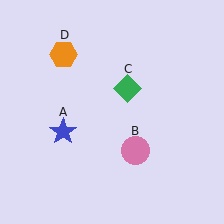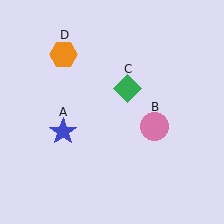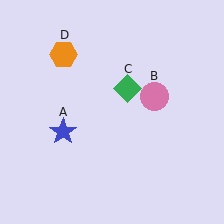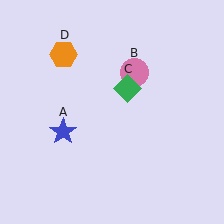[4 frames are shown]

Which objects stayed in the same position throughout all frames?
Blue star (object A) and green diamond (object C) and orange hexagon (object D) remained stationary.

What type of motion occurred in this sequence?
The pink circle (object B) rotated counterclockwise around the center of the scene.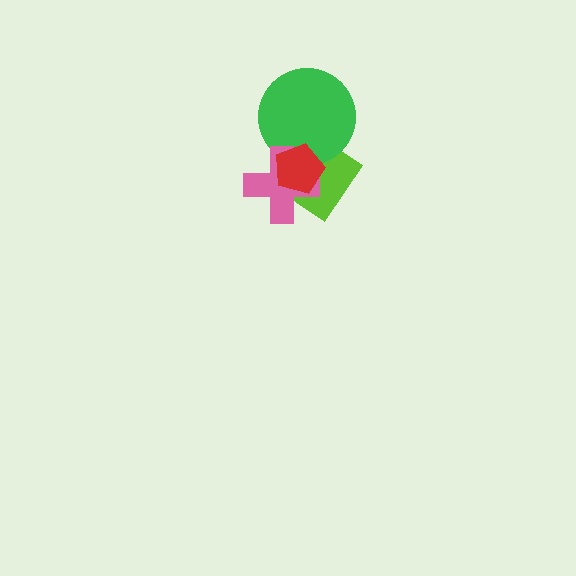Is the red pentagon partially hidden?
No, no other shape covers it.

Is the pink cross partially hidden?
Yes, it is partially covered by another shape.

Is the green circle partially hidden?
Yes, it is partially covered by another shape.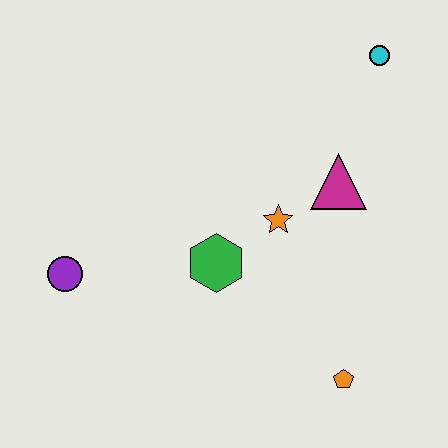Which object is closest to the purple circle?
The green hexagon is closest to the purple circle.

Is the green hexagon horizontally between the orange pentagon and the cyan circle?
No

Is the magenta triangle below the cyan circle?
Yes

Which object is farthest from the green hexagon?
The cyan circle is farthest from the green hexagon.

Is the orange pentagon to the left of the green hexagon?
No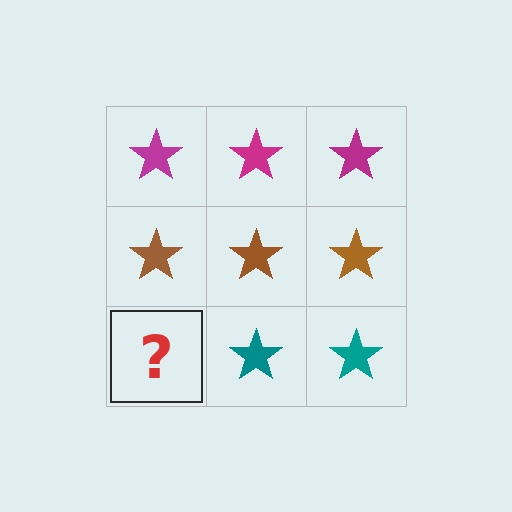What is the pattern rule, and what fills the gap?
The rule is that each row has a consistent color. The gap should be filled with a teal star.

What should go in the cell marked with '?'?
The missing cell should contain a teal star.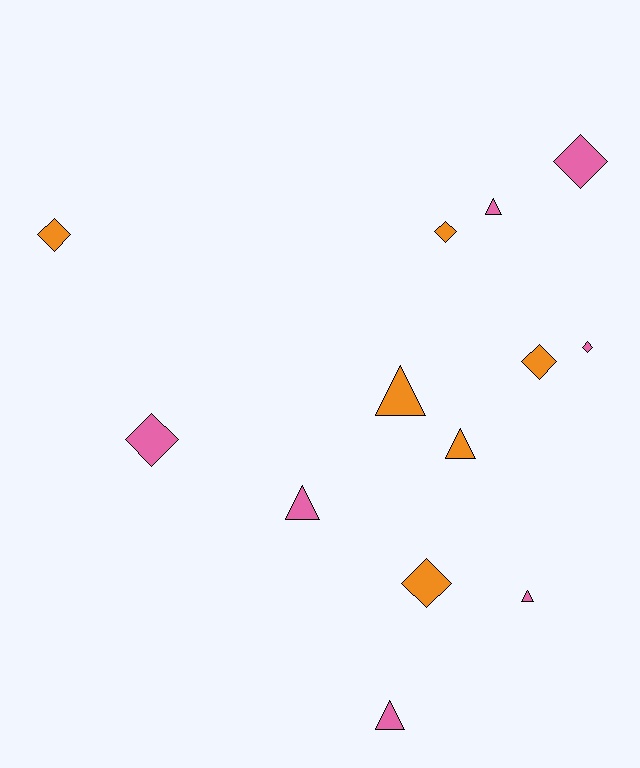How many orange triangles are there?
There are 2 orange triangles.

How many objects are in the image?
There are 13 objects.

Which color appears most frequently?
Pink, with 7 objects.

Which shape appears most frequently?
Diamond, with 7 objects.